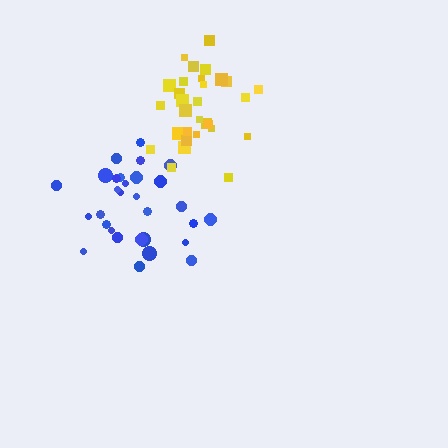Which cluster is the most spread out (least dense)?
Blue.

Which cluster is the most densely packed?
Yellow.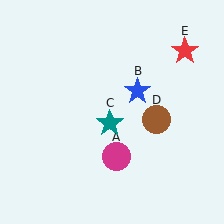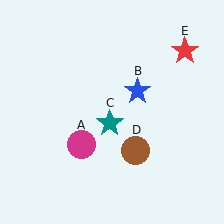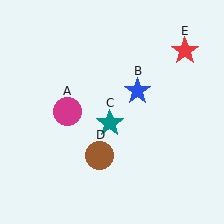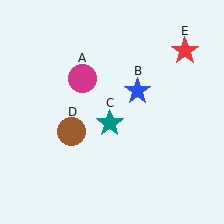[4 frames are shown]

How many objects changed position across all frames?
2 objects changed position: magenta circle (object A), brown circle (object D).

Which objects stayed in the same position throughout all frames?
Blue star (object B) and teal star (object C) and red star (object E) remained stationary.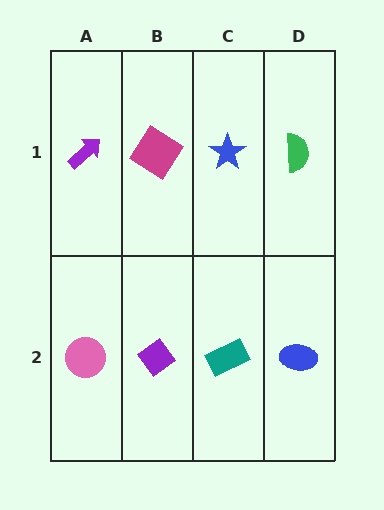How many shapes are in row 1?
4 shapes.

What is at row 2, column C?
A teal rectangle.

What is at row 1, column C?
A blue star.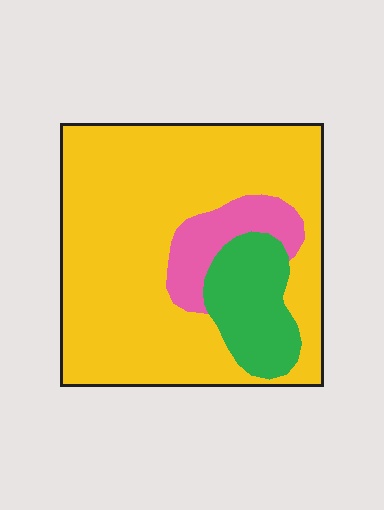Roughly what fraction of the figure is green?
Green takes up less than a sixth of the figure.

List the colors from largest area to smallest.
From largest to smallest: yellow, green, pink.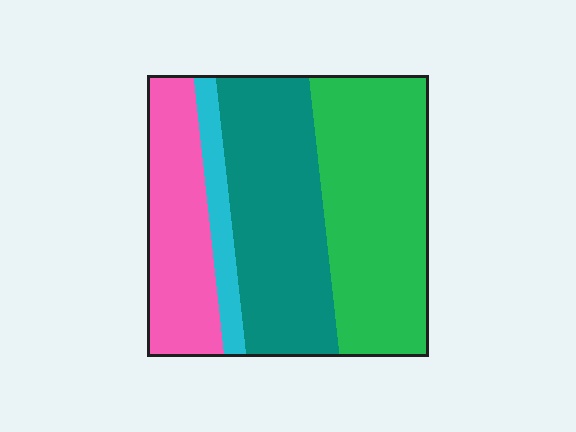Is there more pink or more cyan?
Pink.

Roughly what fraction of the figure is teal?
Teal takes up about one third (1/3) of the figure.